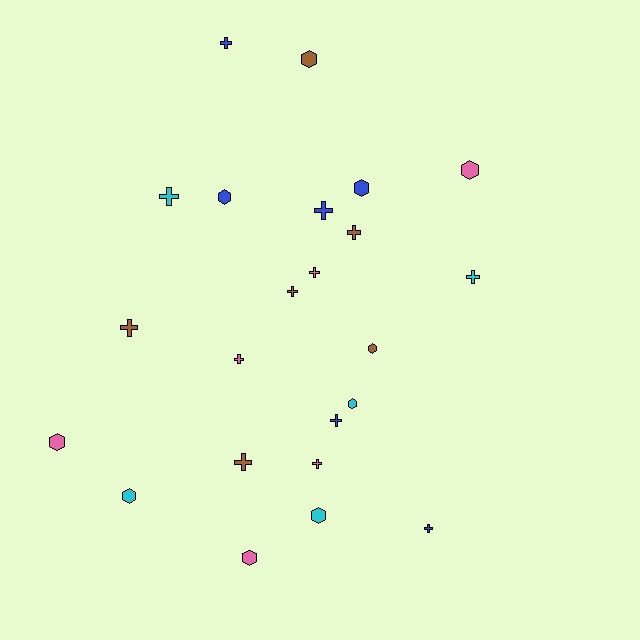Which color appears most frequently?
Blue, with 6 objects.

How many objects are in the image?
There are 23 objects.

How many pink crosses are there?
There are 3 pink crosses.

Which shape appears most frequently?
Cross, with 13 objects.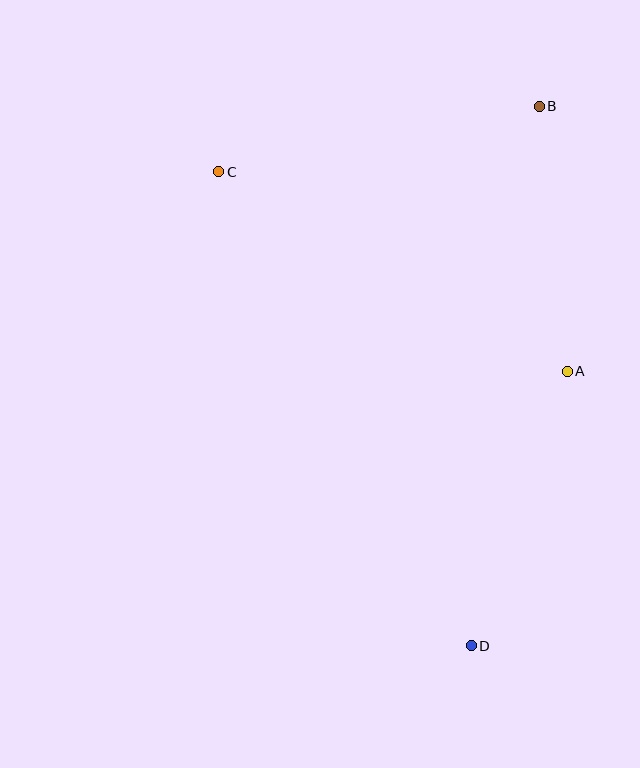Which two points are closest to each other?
Points A and B are closest to each other.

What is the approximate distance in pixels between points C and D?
The distance between C and D is approximately 537 pixels.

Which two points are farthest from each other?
Points B and D are farthest from each other.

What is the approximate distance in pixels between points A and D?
The distance between A and D is approximately 291 pixels.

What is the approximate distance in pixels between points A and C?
The distance between A and C is approximately 402 pixels.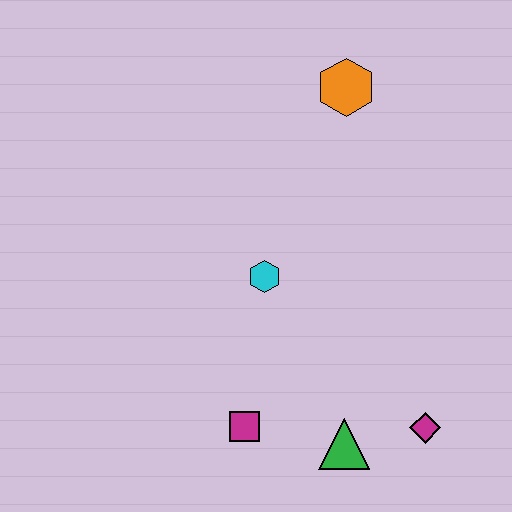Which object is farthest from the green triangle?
The orange hexagon is farthest from the green triangle.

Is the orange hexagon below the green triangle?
No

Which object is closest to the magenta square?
The green triangle is closest to the magenta square.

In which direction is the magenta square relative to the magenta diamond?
The magenta square is to the left of the magenta diamond.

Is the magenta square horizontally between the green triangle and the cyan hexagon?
No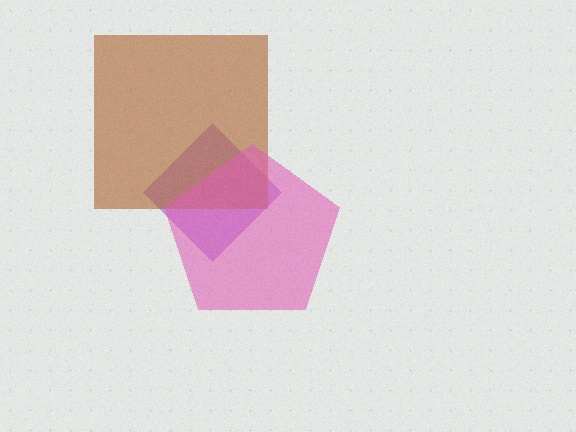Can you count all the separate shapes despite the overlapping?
Yes, there are 3 separate shapes.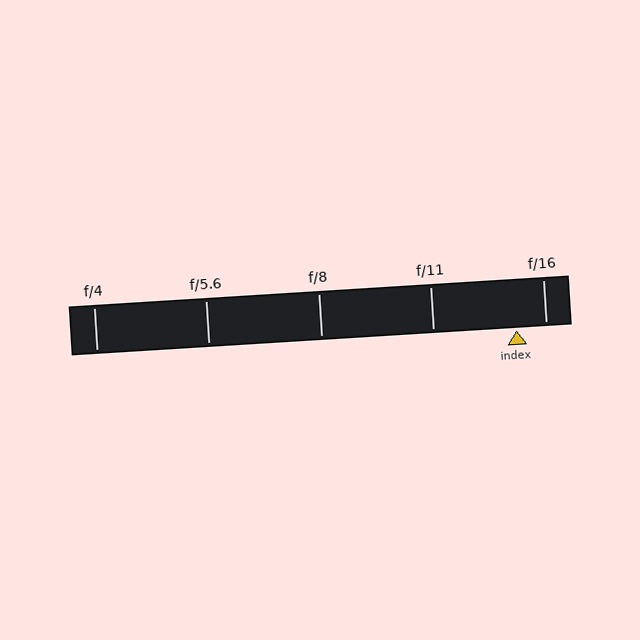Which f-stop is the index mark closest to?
The index mark is closest to f/16.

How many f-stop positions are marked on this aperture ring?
There are 5 f-stop positions marked.